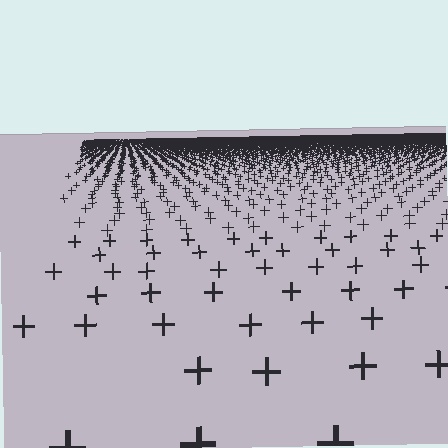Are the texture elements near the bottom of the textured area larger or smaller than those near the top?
Larger. Near the bottom, elements are closer to the viewer and appear at a bigger on-screen size.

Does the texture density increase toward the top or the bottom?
Density increases toward the top.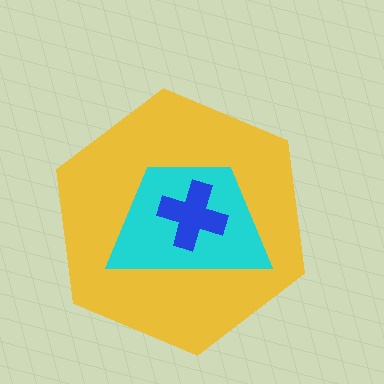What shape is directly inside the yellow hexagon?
The cyan trapezoid.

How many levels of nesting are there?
3.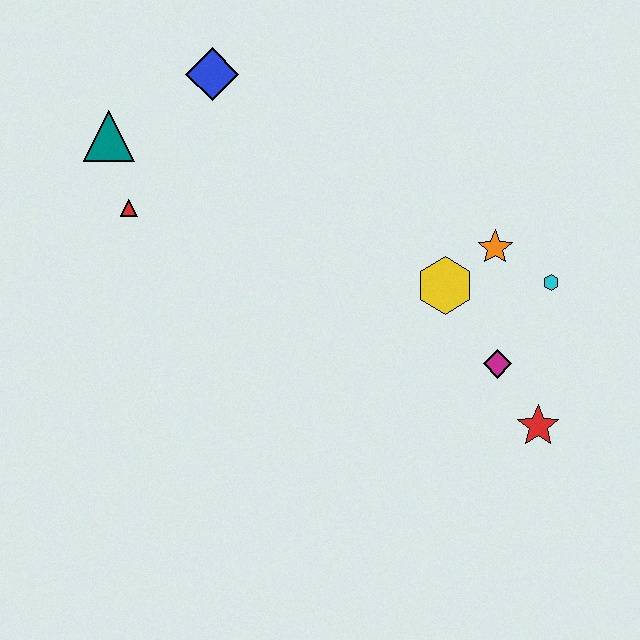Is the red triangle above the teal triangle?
No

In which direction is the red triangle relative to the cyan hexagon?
The red triangle is to the left of the cyan hexagon.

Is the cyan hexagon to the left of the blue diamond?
No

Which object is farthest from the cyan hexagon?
The teal triangle is farthest from the cyan hexagon.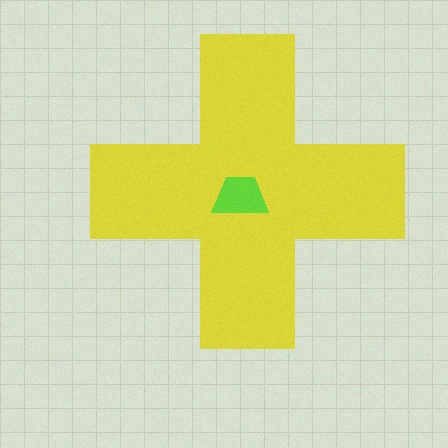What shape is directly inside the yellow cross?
The lime trapezoid.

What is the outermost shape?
The yellow cross.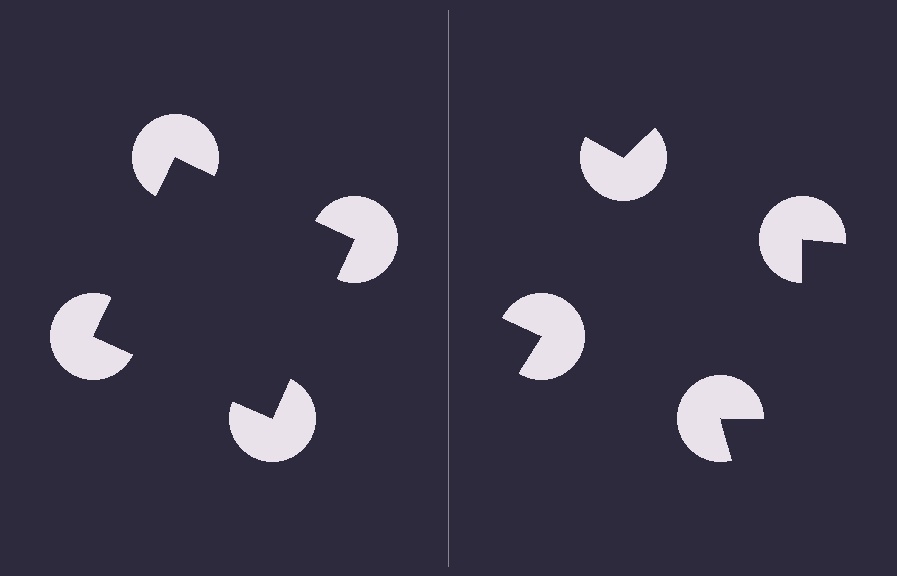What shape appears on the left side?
An illusory square.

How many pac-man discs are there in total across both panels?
8 — 4 on each side.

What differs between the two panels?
The pac-man discs are positioned identically on both sides; only the wedge orientations differ. On the left they align to a square; on the right they are misaligned.